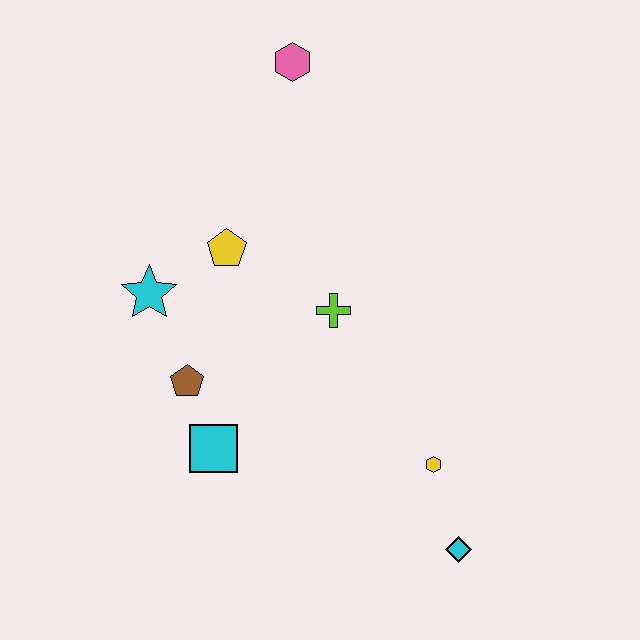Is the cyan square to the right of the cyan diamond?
No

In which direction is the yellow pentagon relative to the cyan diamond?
The yellow pentagon is above the cyan diamond.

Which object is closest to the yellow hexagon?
The cyan diamond is closest to the yellow hexagon.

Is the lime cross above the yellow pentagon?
No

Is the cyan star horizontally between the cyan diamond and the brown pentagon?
No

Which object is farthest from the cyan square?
The pink hexagon is farthest from the cyan square.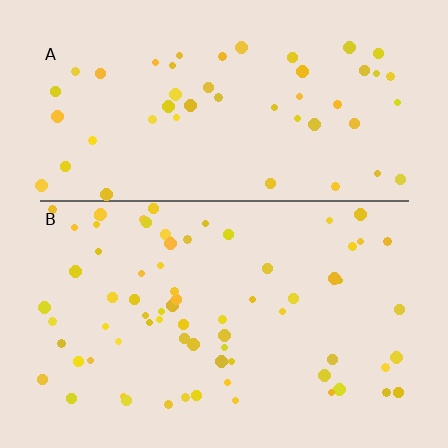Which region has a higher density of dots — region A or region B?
B (the bottom).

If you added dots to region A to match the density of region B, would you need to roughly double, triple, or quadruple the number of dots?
Approximately double.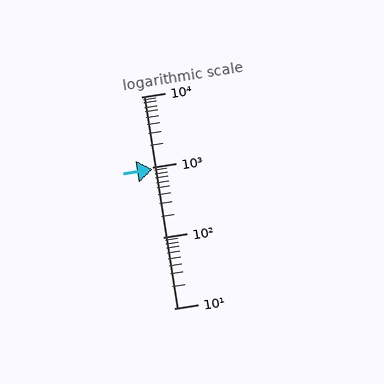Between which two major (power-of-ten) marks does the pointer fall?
The pointer is between 100 and 1000.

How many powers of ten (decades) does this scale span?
The scale spans 3 decades, from 10 to 10000.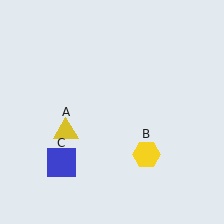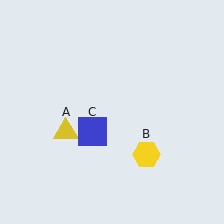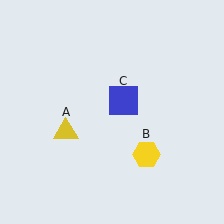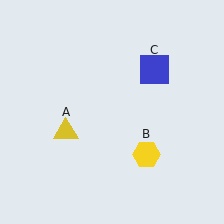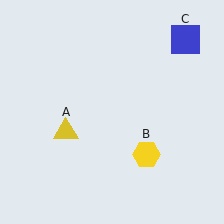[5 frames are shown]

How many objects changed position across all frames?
1 object changed position: blue square (object C).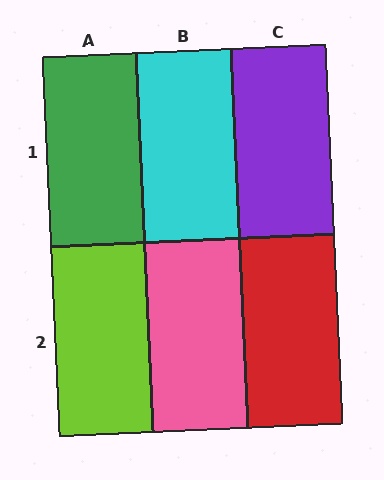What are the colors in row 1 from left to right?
Green, cyan, purple.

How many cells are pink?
1 cell is pink.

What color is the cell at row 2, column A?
Lime.